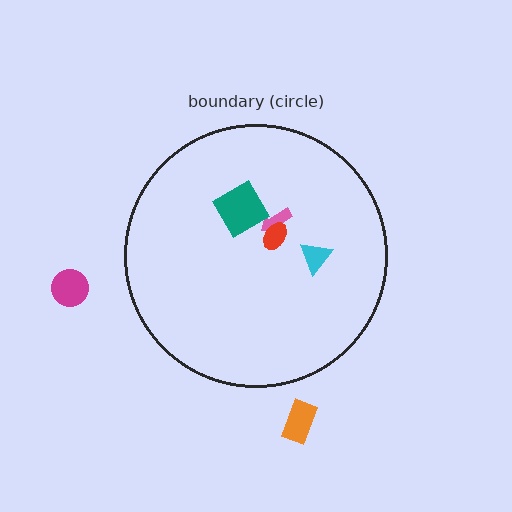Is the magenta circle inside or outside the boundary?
Outside.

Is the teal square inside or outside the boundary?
Inside.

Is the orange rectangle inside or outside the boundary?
Outside.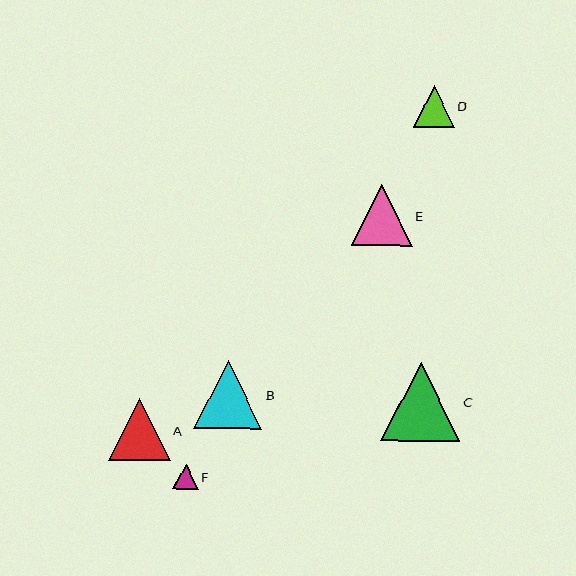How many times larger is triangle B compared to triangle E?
Triangle B is approximately 1.1 times the size of triangle E.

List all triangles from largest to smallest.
From largest to smallest: C, B, A, E, D, F.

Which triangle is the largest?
Triangle C is the largest with a size of approximately 79 pixels.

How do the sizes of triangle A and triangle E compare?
Triangle A and triangle E are approximately the same size.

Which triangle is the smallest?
Triangle F is the smallest with a size of approximately 25 pixels.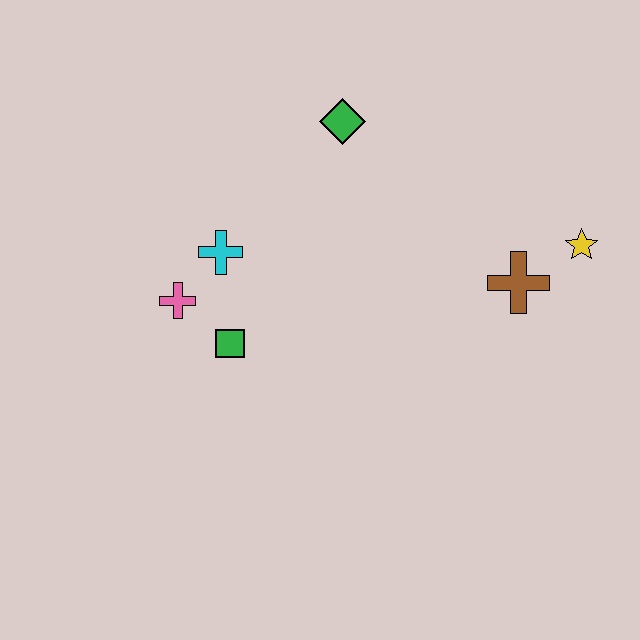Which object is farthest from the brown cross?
The pink cross is farthest from the brown cross.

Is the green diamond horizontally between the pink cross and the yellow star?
Yes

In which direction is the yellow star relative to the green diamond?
The yellow star is to the right of the green diamond.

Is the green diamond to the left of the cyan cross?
No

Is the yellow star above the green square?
Yes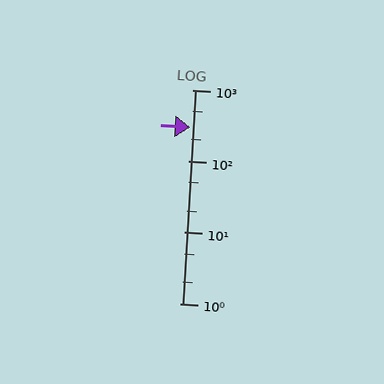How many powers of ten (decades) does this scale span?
The scale spans 3 decades, from 1 to 1000.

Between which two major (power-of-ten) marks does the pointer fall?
The pointer is between 100 and 1000.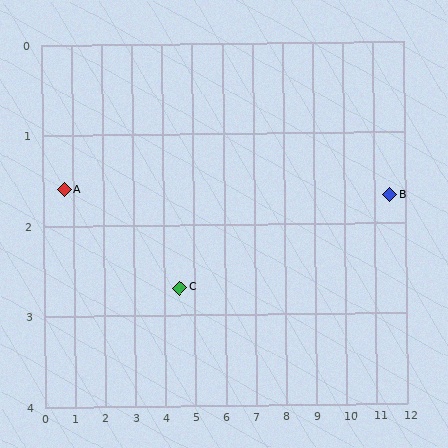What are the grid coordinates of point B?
Point B is at approximately (11.5, 1.7).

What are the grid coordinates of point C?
Point C is at approximately (4.5, 2.7).